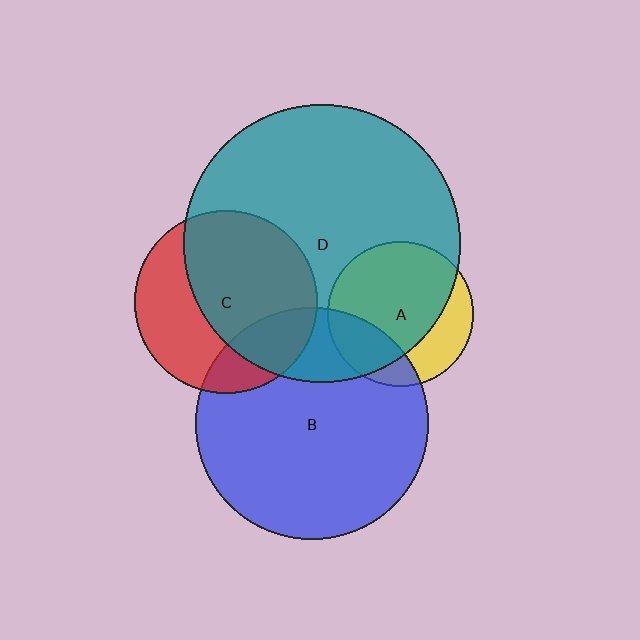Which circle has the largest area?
Circle D (teal).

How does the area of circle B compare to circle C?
Approximately 1.6 times.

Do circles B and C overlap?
Yes.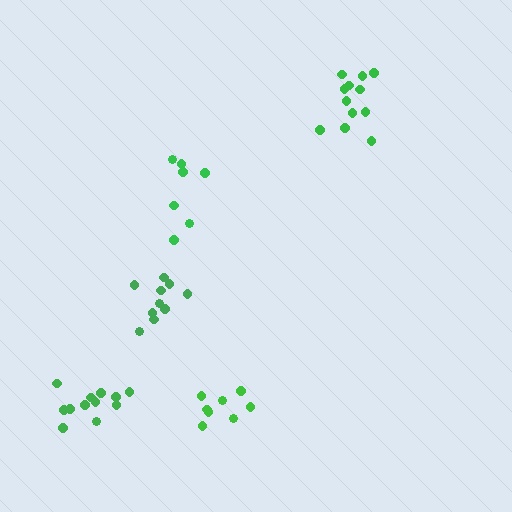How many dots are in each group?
Group 1: 8 dots, Group 2: 7 dots, Group 3: 10 dots, Group 4: 12 dots, Group 5: 12 dots (49 total).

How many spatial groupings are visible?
There are 5 spatial groupings.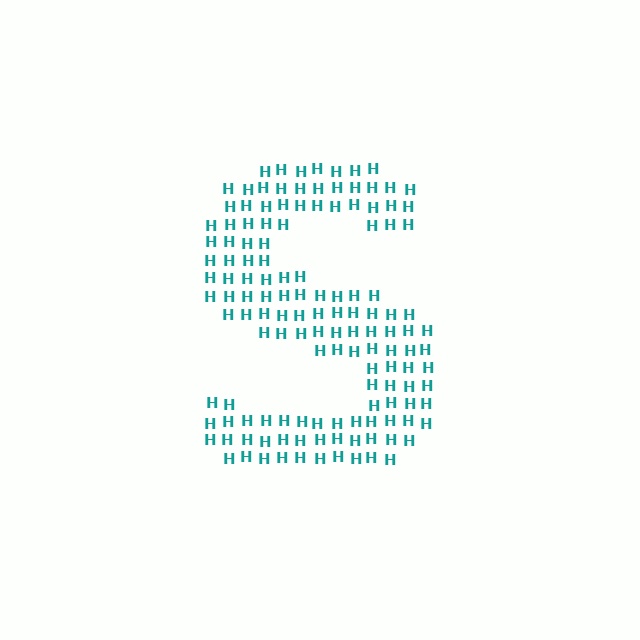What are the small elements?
The small elements are letter H's.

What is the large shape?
The large shape is the letter S.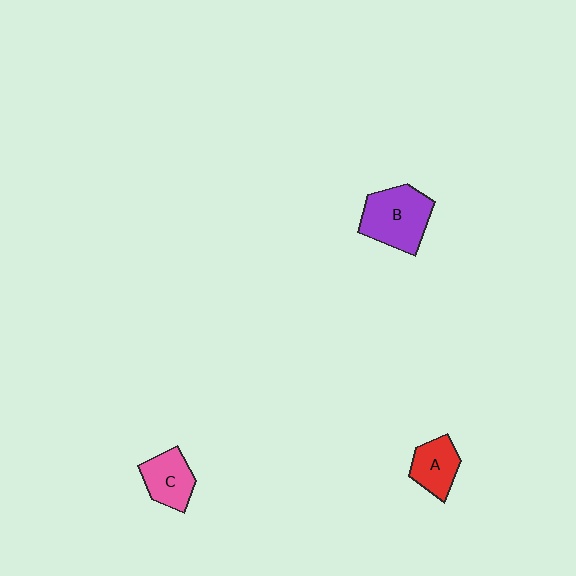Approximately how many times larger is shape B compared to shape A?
Approximately 1.6 times.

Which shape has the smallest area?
Shape A (red).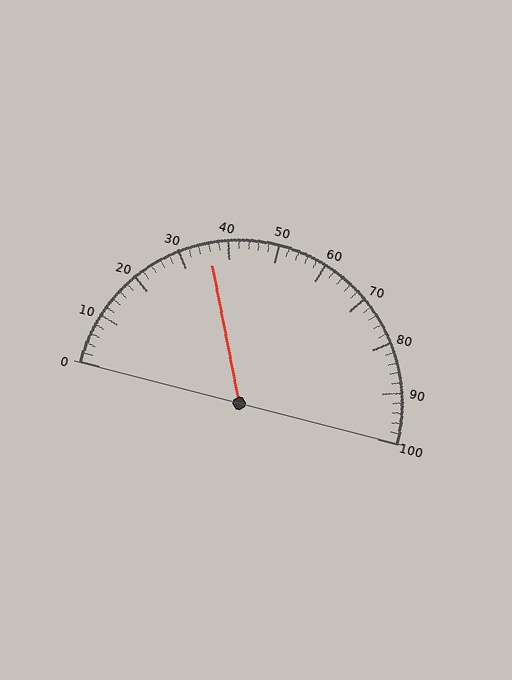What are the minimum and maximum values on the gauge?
The gauge ranges from 0 to 100.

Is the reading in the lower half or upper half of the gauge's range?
The reading is in the lower half of the range (0 to 100).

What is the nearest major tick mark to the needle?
The nearest major tick mark is 40.